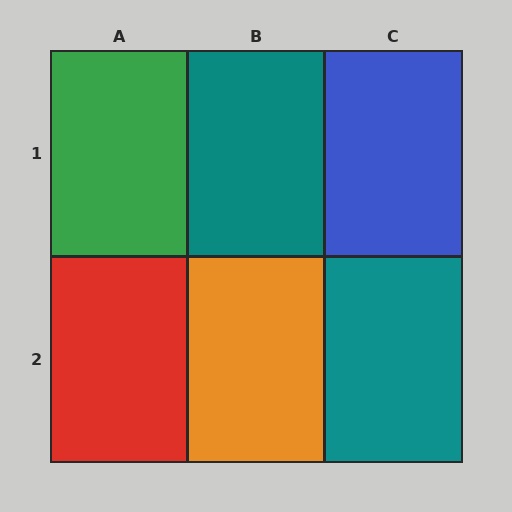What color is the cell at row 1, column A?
Green.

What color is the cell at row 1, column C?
Blue.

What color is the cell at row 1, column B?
Teal.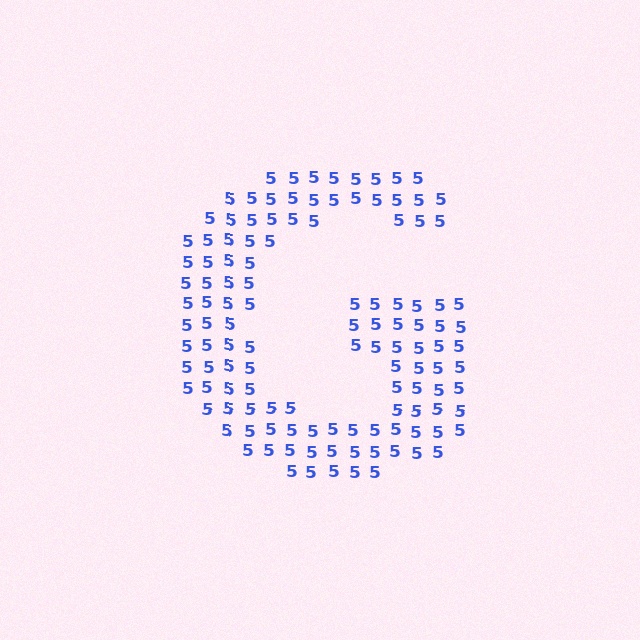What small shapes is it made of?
It is made of small digit 5's.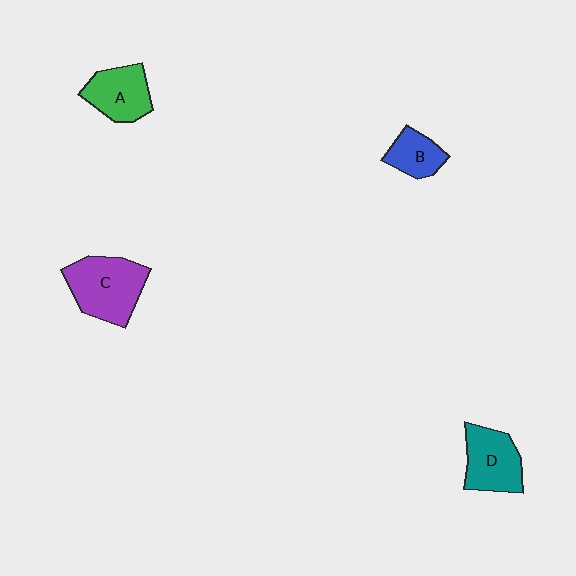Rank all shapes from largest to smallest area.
From largest to smallest: C (purple), D (teal), A (green), B (blue).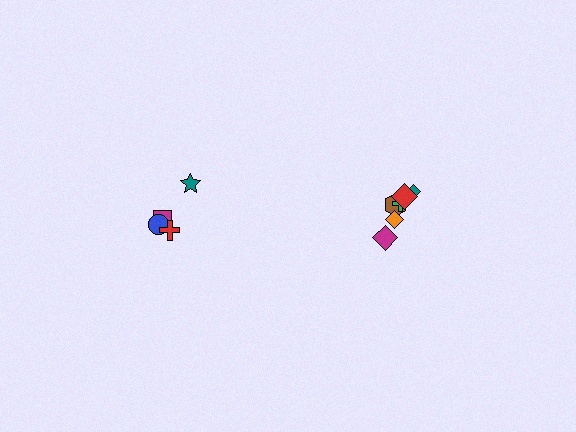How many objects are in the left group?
There are 4 objects.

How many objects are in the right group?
There are 6 objects.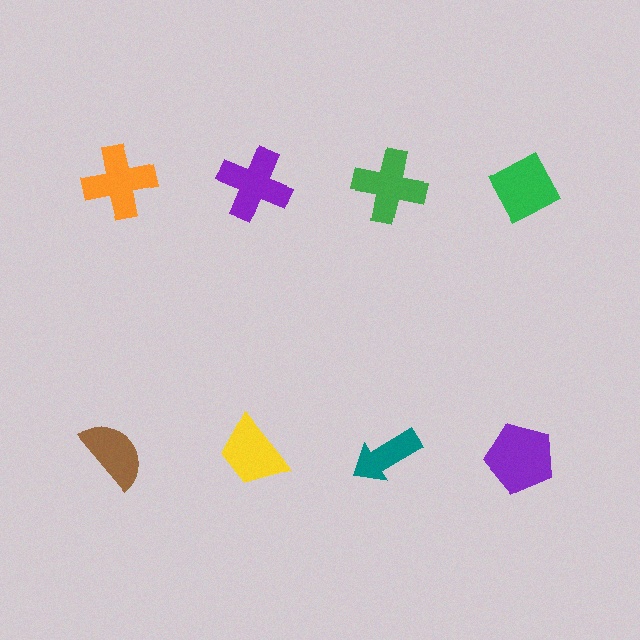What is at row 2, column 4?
A purple pentagon.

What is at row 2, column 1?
A brown semicircle.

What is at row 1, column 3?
A green cross.